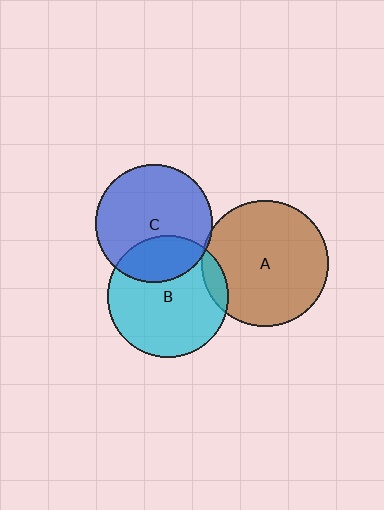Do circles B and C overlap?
Yes.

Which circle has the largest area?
Circle A (brown).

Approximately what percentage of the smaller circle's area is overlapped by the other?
Approximately 25%.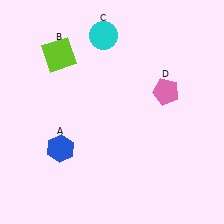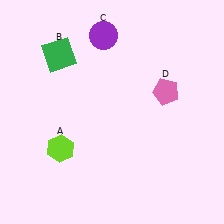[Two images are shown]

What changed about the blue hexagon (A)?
In Image 1, A is blue. In Image 2, it changed to lime.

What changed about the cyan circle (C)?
In Image 1, C is cyan. In Image 2, it changed to purple.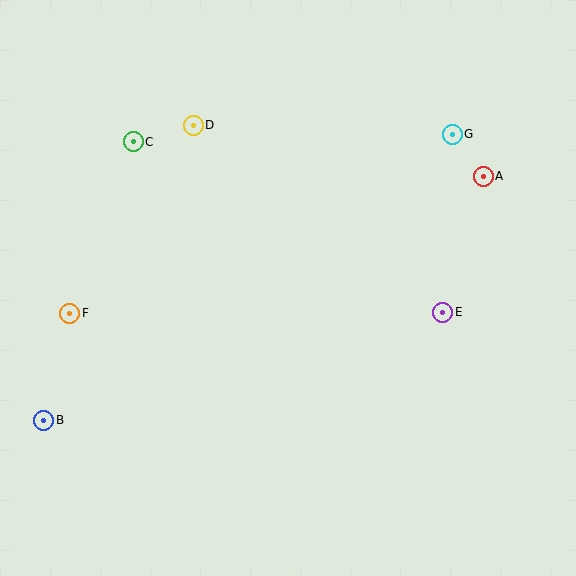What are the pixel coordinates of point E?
Point E is at (443, 312).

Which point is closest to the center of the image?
Point E at (443, 312) is closest to the center.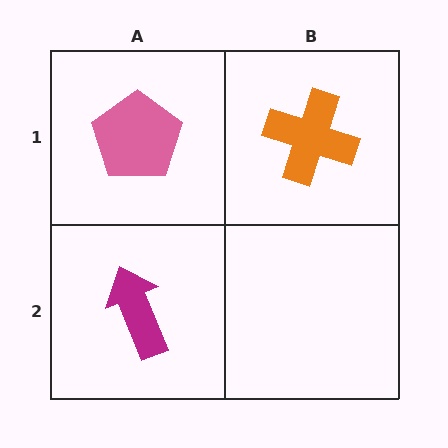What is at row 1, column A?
A pink pentagon.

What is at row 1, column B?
An orange cross.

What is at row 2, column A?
A magenta arrow.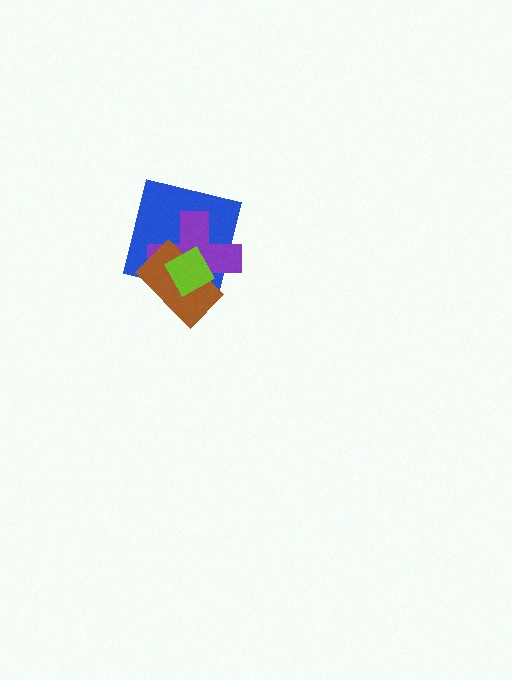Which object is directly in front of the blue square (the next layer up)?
The purple cross is directly in front of the blue square.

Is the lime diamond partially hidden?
No, no other shape covers it.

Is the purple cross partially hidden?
Yes, it is partially covered by another shape.